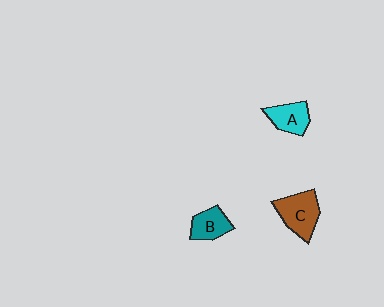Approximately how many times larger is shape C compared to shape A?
Approximately 1.4 times.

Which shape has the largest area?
Shape C (brown).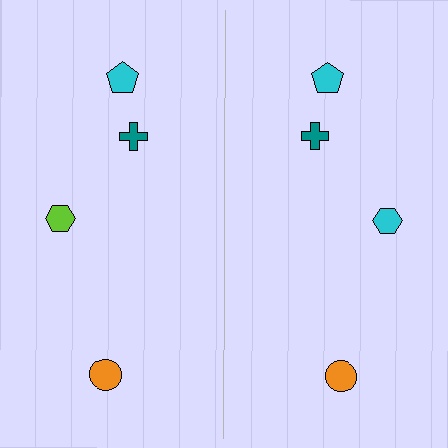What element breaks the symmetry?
The cyan hexagon on the right side breaks the symmetry — its mirror counterpart is lime.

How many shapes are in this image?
There are 8 shapes in this image.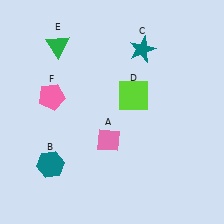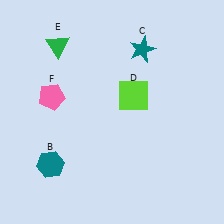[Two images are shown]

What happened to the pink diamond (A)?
The pink diamond (A) was removed in Image 2. It was in the bottom-left area of Image 1.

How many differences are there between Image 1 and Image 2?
There is 1 difference between the two images.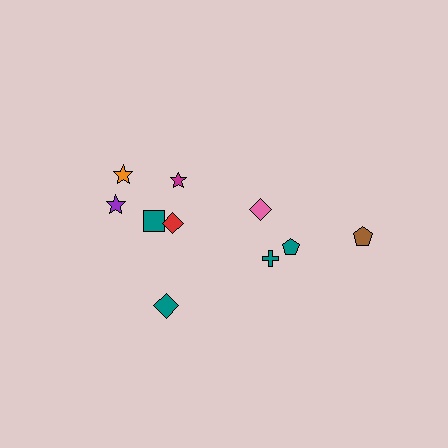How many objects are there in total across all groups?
There are 10 objects.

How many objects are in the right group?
There are 4 objects.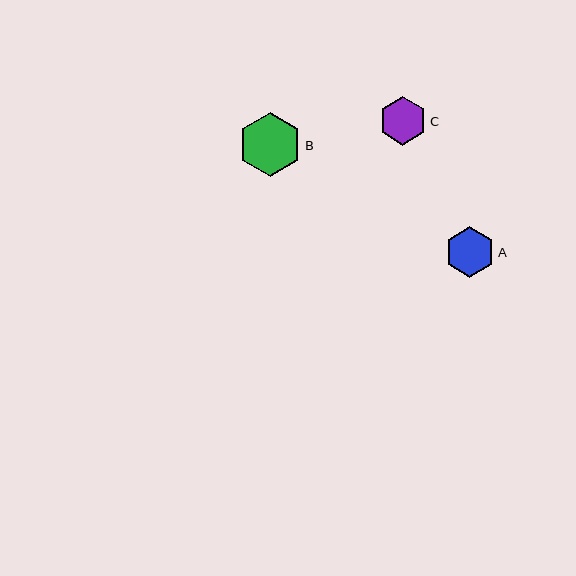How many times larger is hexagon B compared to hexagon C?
Hexagon B is approximately 1.3 times the size of hexagon C.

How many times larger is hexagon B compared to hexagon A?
Hexagon B is approximately 1.3 times the size of hexagon A.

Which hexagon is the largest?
Hexagon B is the largest with a size of approximately 64 pixels.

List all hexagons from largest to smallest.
From largest to smallest: B, A, C.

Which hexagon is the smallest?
Hexagon C is the smallest with a size of approximately 48 pixels.